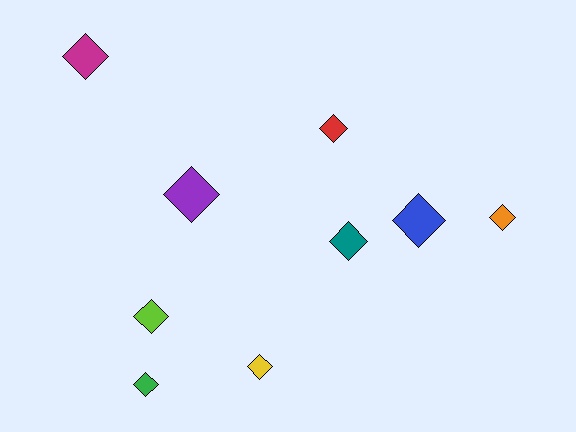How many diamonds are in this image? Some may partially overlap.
There are 9 diamonds.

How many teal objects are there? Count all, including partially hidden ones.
There is 1 teal object.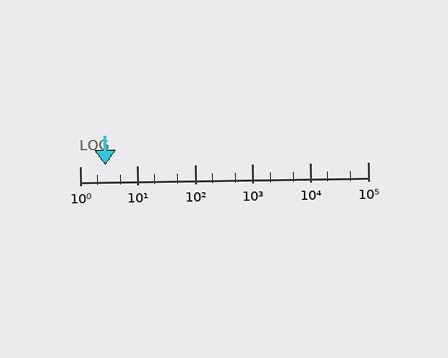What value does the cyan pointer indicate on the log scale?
The pointer indicates approximately 2.8.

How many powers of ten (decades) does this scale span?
The scale spans 5 decades, from 1 to 100000.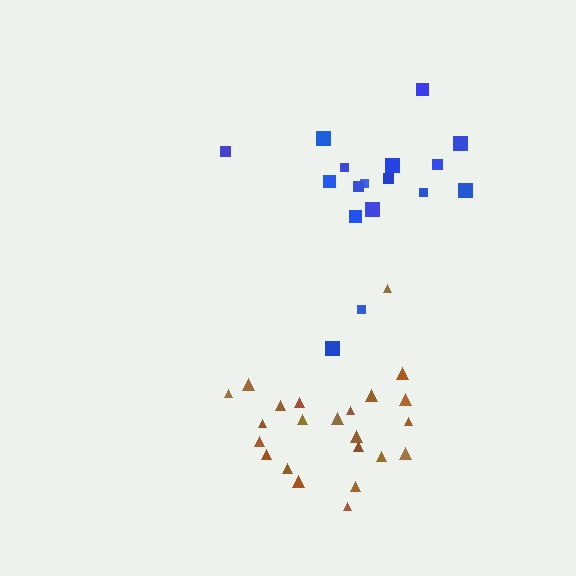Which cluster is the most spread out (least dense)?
Blue.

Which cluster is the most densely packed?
Brown.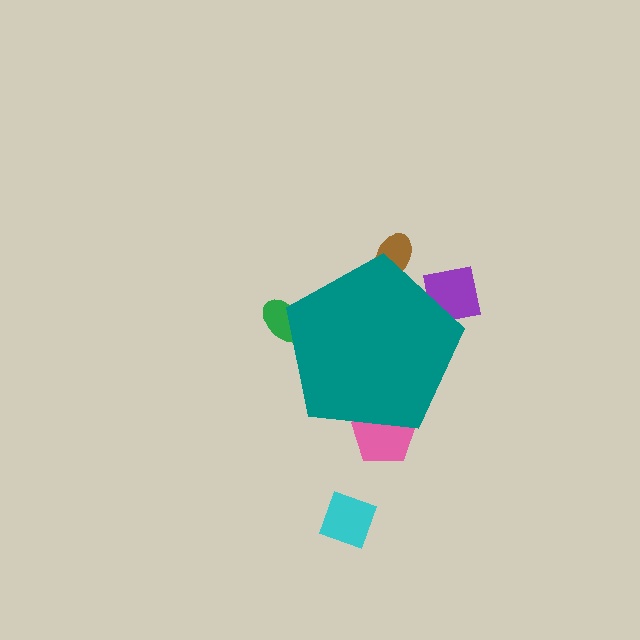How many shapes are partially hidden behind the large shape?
4 shapes are partially hidden.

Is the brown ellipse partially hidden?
Yes, the brown ellipse is partially hidden behind the teal pentagon.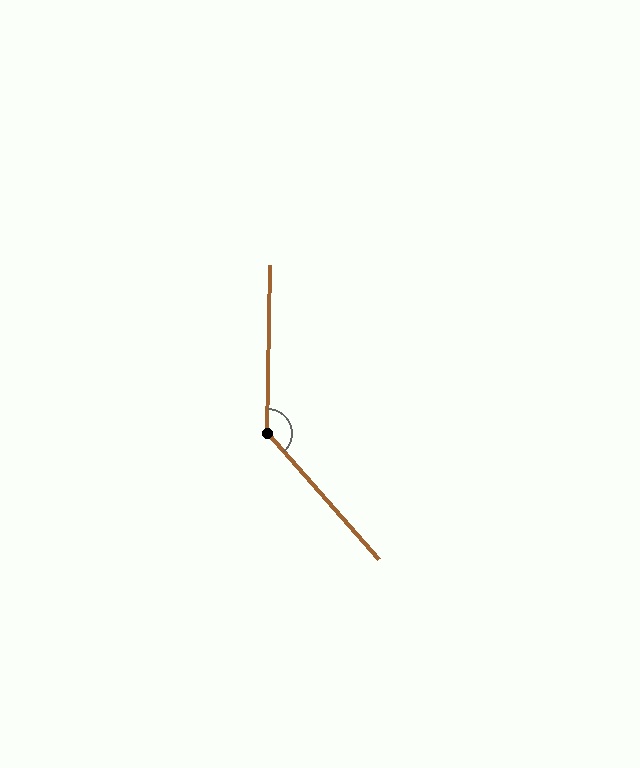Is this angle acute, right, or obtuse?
It is obtuse.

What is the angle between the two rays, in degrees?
Approximately 138 degrees.